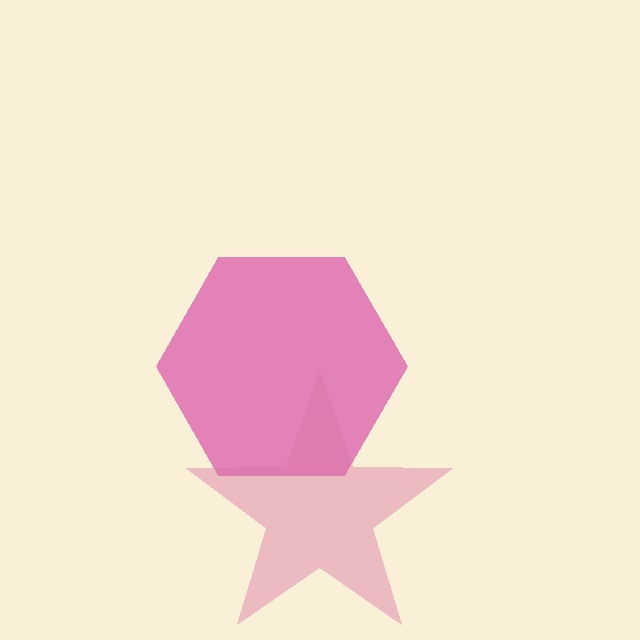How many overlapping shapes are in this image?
There are 2 overlapping shapes in the image.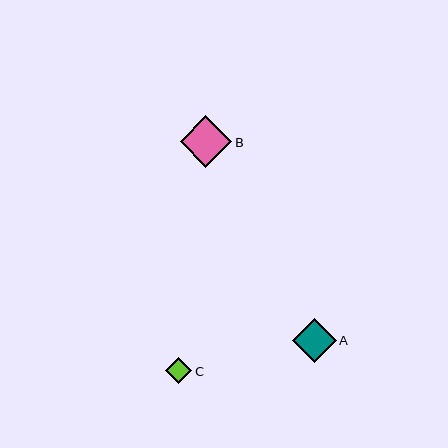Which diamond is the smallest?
Diamond C is the smallest with a size of approximately 26 pixels.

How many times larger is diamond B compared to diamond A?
Diamond B is approximately 1.2 times the size of diamond A.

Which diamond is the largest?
Diamond B is the largest with a size of approximately 51 pixels.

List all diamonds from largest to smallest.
From largest to smallest: B, A, C.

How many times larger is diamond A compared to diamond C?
Diamond A is approximately 1.7 times the size of diamond C.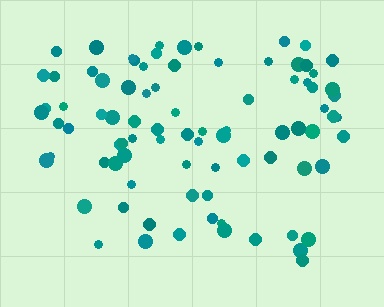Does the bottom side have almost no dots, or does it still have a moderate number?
Still a moderate number, just noticeably fewer than the top.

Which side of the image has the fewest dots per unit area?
The bottom.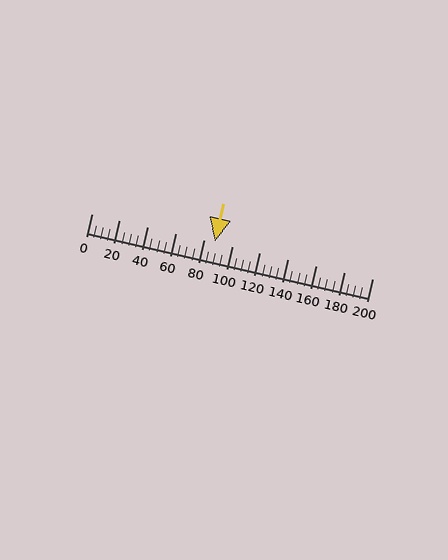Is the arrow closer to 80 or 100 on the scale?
The arrow is closer to 80.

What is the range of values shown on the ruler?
The ruler shows values from 0 to 200.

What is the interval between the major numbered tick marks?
The major tick marks are spaced 20 units apart.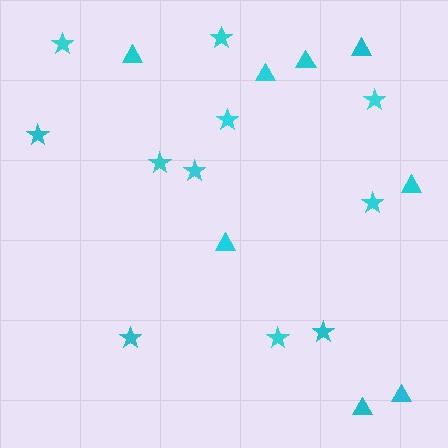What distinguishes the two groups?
There are 2 groups: one group of triangles (8) and one group of stars (11).